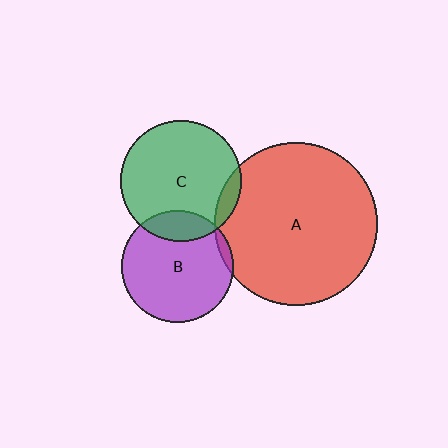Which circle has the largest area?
Circle A (red).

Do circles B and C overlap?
Yes.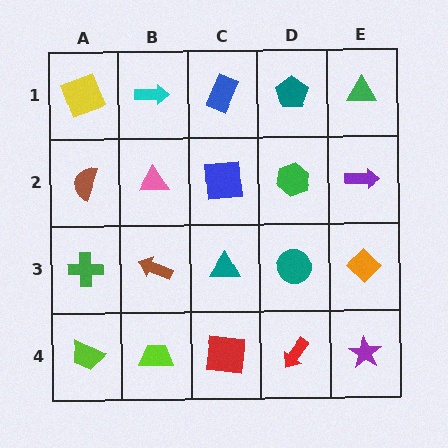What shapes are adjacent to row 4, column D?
A teal circle (row 3, column D), a red square (row 4, column C), a purple star (row 4, column E).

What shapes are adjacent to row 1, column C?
A blue square (row 2, column C), a cyan arrow (row 1, column B), a teal pentagon (row 1, column D).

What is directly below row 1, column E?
A purple arrow.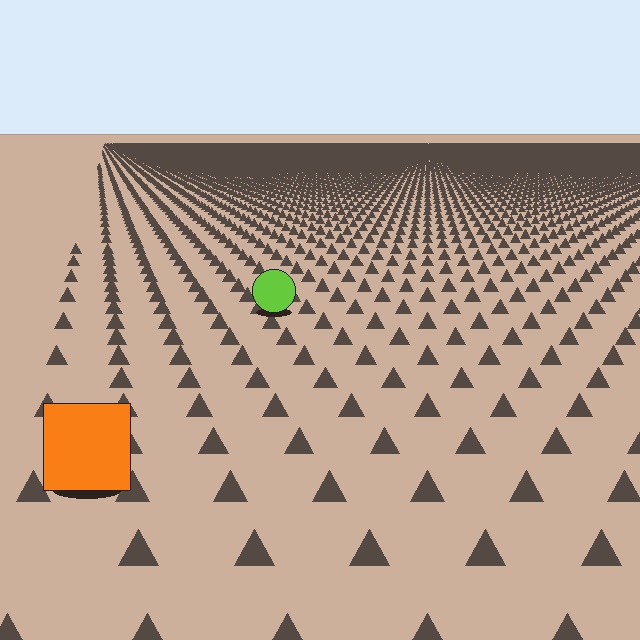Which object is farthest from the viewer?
The lime circle is farthest from the viewer. It appears smaller and the ground texture around it is denser.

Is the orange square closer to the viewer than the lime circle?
Yes. The orange square is closer — you can tell from the texture gradient: the ground texture is coarser near it.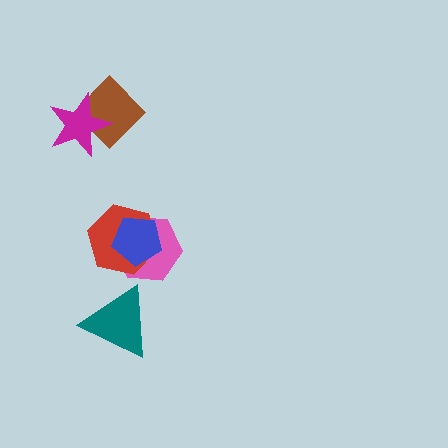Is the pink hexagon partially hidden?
Yes, it is partially covered by another shape.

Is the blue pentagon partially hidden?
No, no other shape covers it.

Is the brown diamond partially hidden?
Yes, it is partially covered by another shape.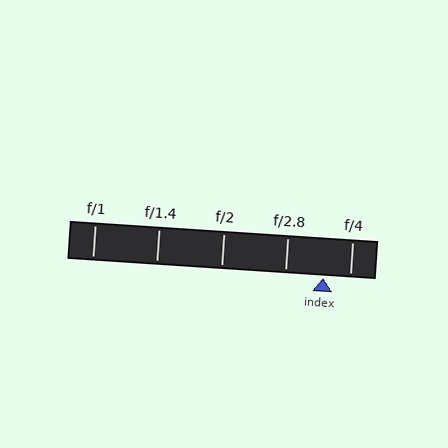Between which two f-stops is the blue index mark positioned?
The index mark is between f/2.8 and f/4.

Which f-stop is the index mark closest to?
The index mark is closest to f/4.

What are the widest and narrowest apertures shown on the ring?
The widest aperture shown is f/1 and the narrowest is f/4.